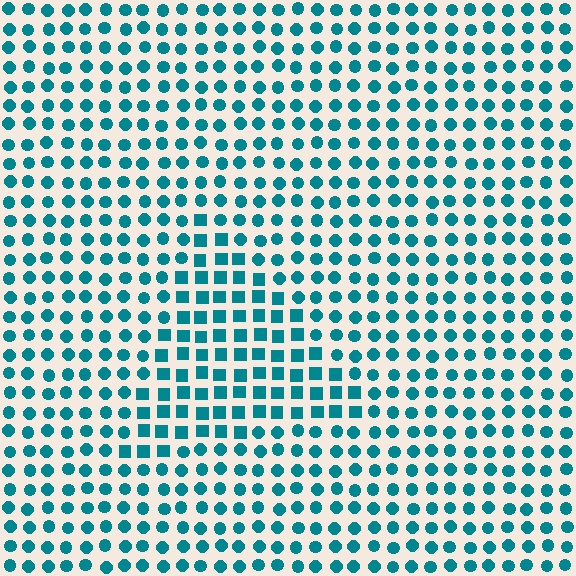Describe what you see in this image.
The image is filled with small teal elements arranged in a uniform grid. A triangle-shaped region contains squares, while the surrounding area contains circles. The boundary is defined purely by the change in element shape.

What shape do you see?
I see a triangle.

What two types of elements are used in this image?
The image uses squares inside the triangle region and circles outside it.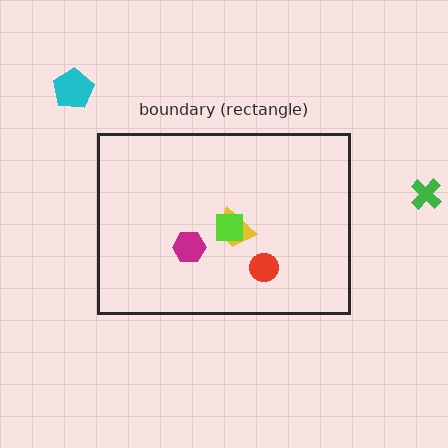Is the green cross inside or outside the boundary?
Outside.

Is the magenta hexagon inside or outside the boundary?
Inside.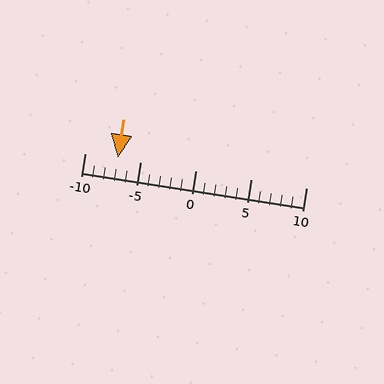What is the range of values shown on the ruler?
The ruler shows values from -10 to 10.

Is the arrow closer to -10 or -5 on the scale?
The arrow is closer to -5.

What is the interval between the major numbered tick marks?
The major tick marks are spaced 5 units apart.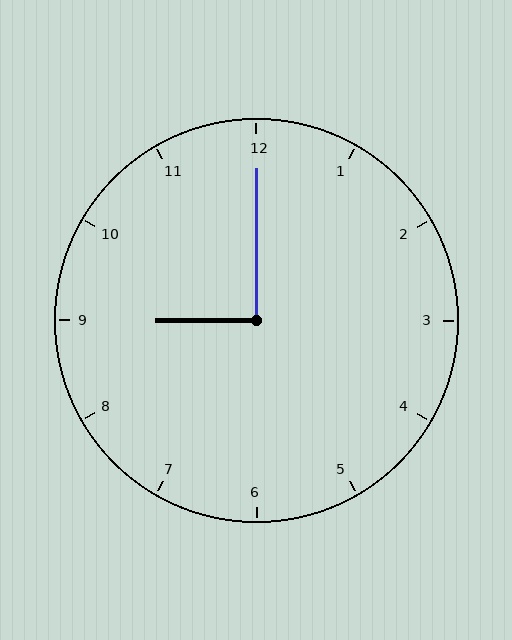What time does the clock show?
9:00.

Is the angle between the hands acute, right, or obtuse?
It is right.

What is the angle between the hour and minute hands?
Approximately 90 degrees.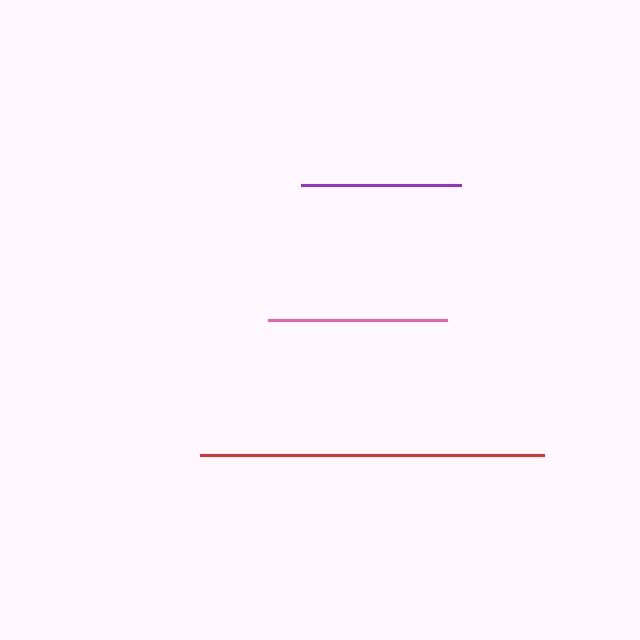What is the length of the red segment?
The red segment is approximately 344 pixels long.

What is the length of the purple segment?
The purple segment is approximately 160 pixels long.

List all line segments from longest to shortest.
From longest to shortest: red, pink, purple.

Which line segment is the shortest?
The purple line is the shortest at approximately 160 pixels.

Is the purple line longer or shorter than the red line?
The red line is longer than the purple line.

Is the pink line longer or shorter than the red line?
The red line is longer than the pink line.